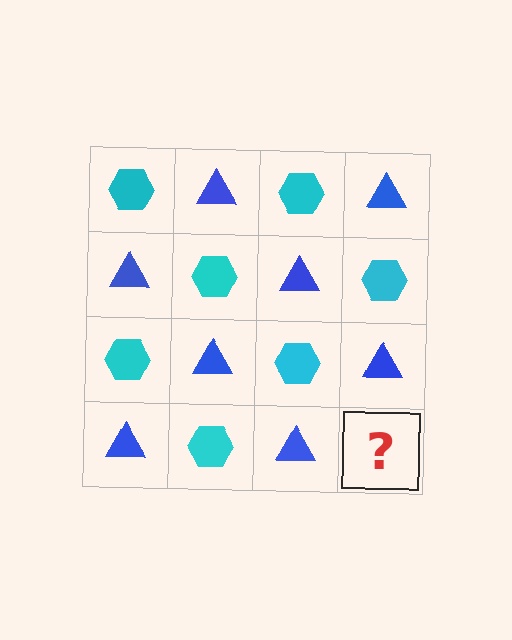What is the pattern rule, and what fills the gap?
The rule is that it alternates cyan hexagon and blue triangle in a checkerboard pattern. The gap should be filled with a cyan hexagon.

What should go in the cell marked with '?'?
The missing cell should contain a cyan hexagon.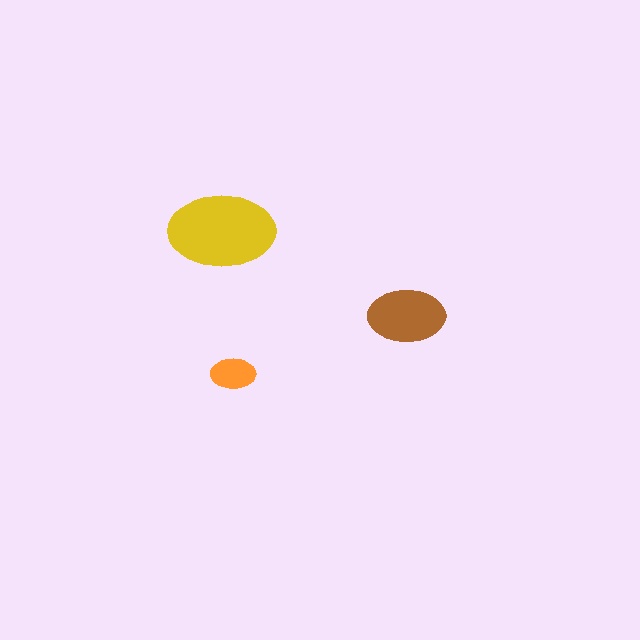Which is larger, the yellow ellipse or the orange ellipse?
The yellow one.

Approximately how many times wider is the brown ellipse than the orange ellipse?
About 1.5 times wider.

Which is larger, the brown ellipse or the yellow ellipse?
The yellow one.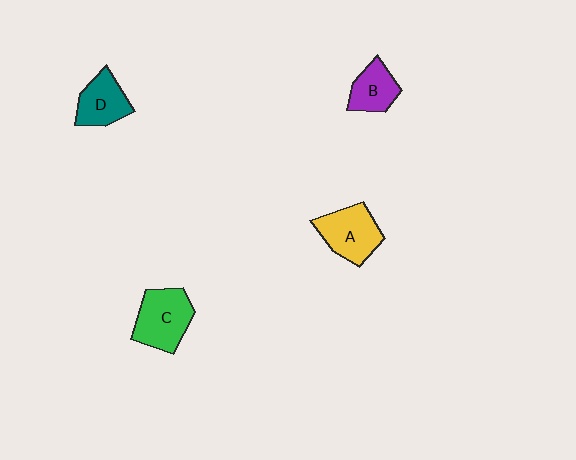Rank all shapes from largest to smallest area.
From largest to smallest: C (green), A (yellow), D (teal), B (purple).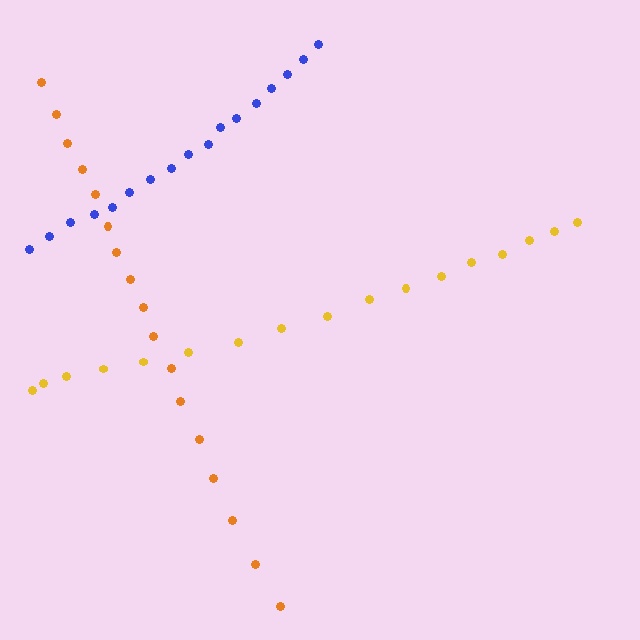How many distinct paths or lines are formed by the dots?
There are 3 distinct paths.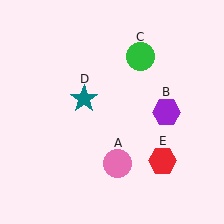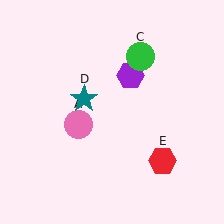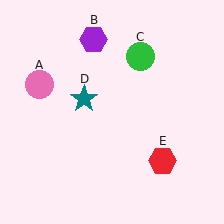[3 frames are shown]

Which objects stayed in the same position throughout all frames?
Green circle (object C) and teal star (object D) and red hexagon (object E) remained stationary.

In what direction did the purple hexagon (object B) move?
The purple hexagon (object B) moved up and to the left.